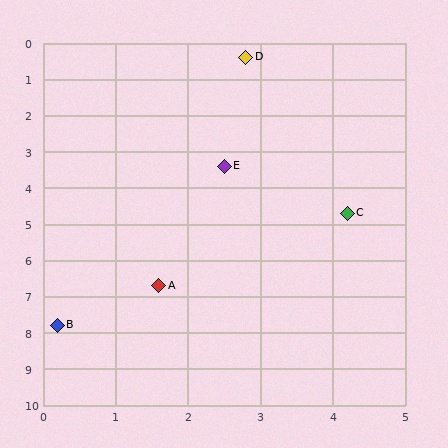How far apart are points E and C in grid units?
Points E and C are about 2.1 grid units apart.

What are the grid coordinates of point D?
Point D is at approximately (2.8, 0.4).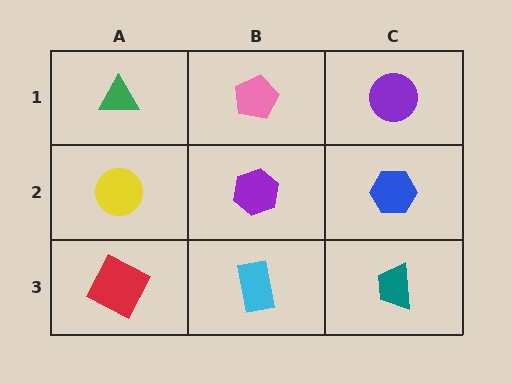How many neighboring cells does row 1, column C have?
2.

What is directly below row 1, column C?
A blue hexagon.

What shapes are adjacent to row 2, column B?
A pink pentagon (row 1, column B), a cyan rectangle (row 3, column B), a yellow circle (row 2, column A), a blue hexagon (row 2, column C).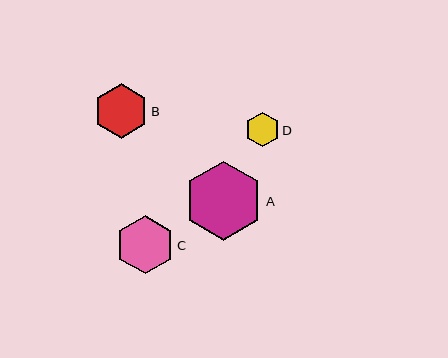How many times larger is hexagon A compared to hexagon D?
Hexagon A is approximately 2.3 times the size of hexagon D.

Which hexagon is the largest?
Hexagon A is the largest with a size of approximately 79 pixels.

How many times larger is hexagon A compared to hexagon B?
Hexagon A is approximately 1.5 times the size of hexagon B.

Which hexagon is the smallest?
Hexagon D is the smallest with a size of approximately 35 pixels.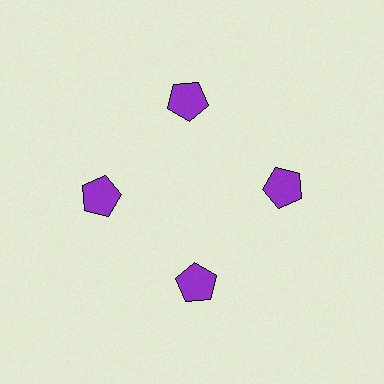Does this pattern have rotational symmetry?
Yes, this pattern has 4-fold rotational symmetry. It looks the same after rotating 90 degrees around the center.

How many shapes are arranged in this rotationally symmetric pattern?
There are 4 shapes, arranged in 4 groups of 1.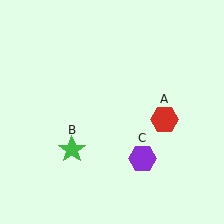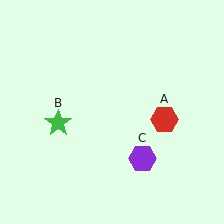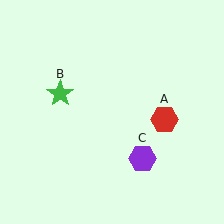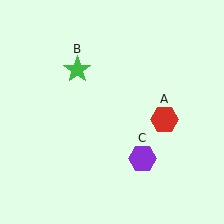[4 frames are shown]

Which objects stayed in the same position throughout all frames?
Red hexagon (object A) and purple hexagon (object C) remained stationary.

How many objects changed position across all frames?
1 object changed position: green star (object B).